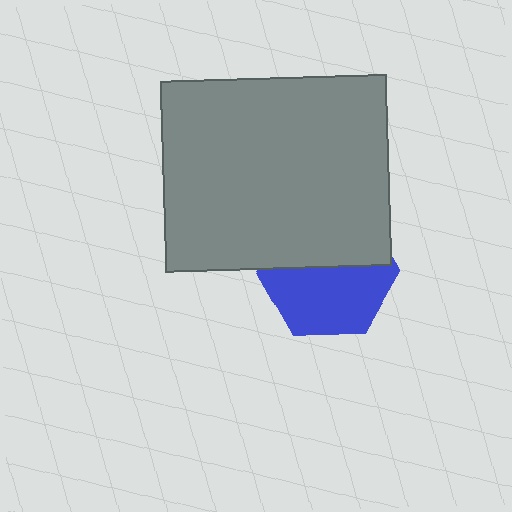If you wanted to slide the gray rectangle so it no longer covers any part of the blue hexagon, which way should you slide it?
Slide it up — that is the most direct way to separate the two shapes.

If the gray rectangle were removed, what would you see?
You would see the complete blue hexagon.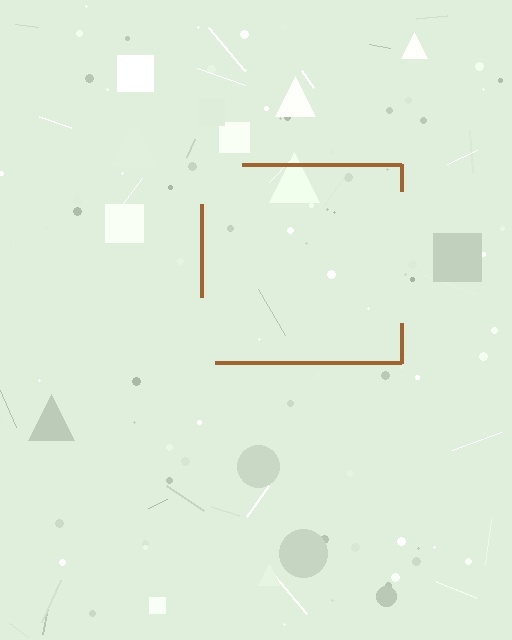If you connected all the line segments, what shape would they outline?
They would outline a square.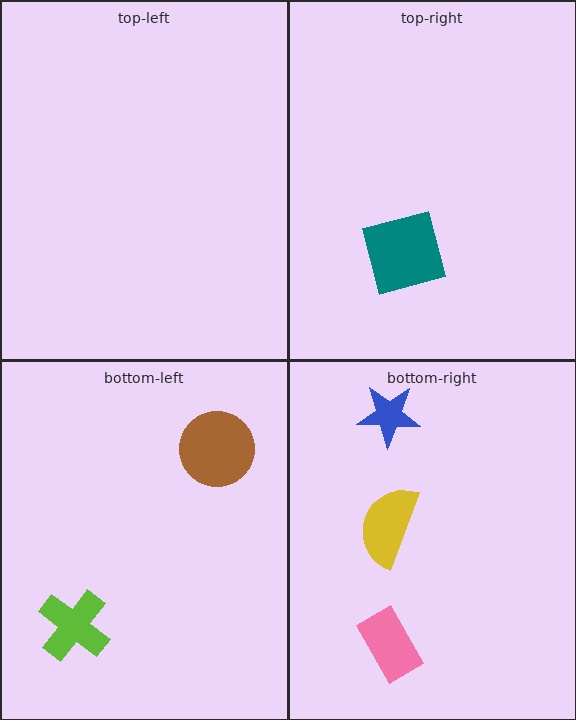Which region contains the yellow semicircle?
The bottom-right region.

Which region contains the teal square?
The top-right region.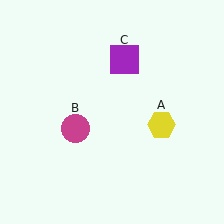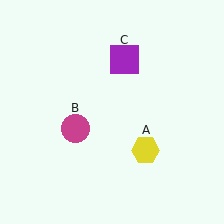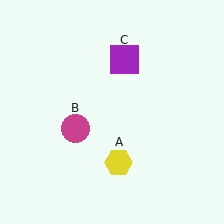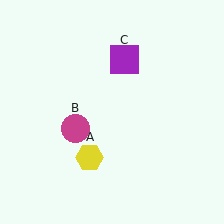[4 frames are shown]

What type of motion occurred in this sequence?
The yellow hexagon (object A) rotated clockwise around the center of the scene.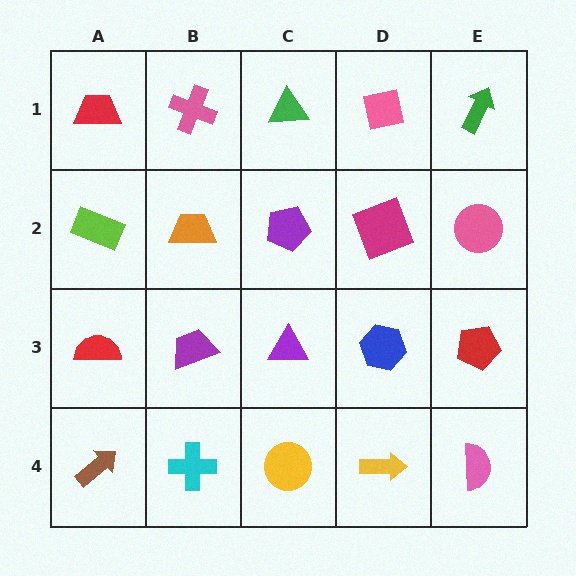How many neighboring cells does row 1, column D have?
3.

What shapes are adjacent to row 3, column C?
A purple pentagon (row 2, column C), a yellow circle (row 4, column C), a purple trapezoid (row 3, column B), a blue hexagon (row 3, column D).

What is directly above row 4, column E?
A red pentagon.